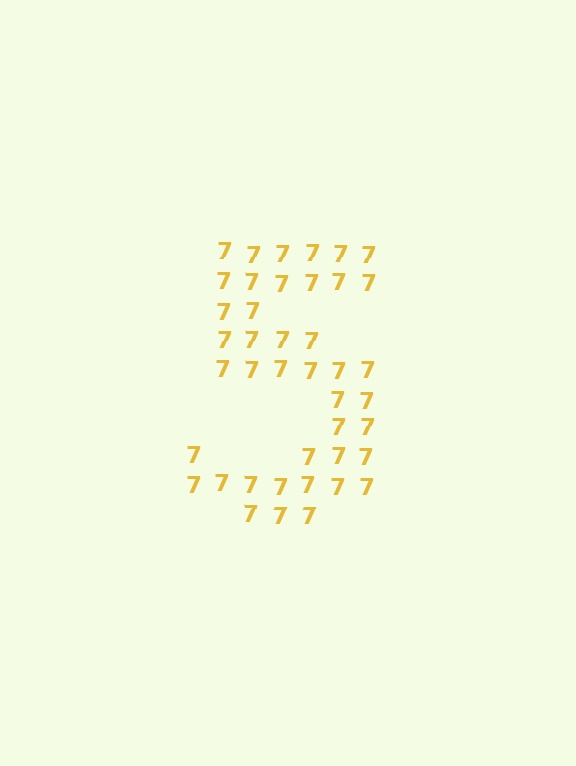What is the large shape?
The large shape is the digit 5.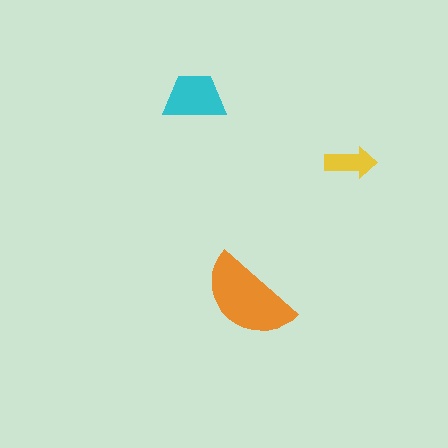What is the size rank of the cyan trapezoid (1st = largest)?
2nd.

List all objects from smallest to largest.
The yellow arrow, the cyan trapezoid, the orange semicircle.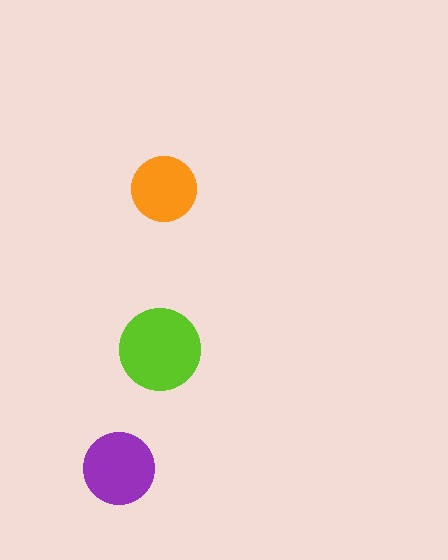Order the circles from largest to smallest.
the lime one, the purple one, the orange one.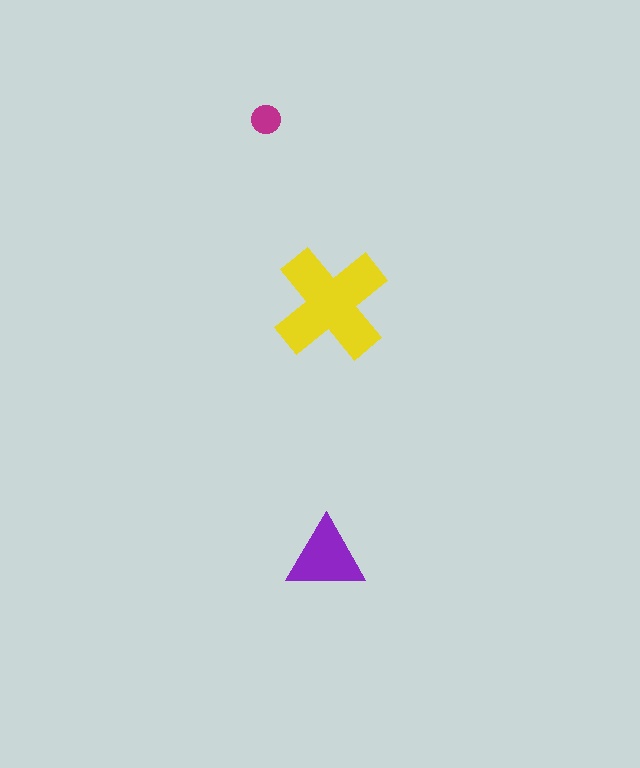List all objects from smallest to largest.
The magenta circle, the purple triangle, the yellow cross.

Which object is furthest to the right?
The yellow cross is rightmost.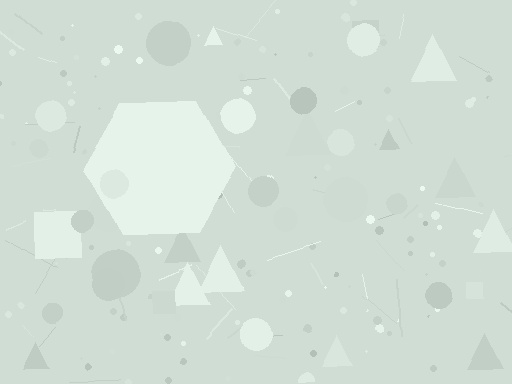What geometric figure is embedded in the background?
A hexagon is embedded in the background.